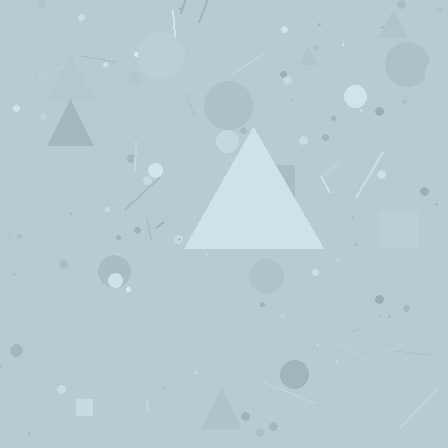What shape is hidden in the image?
A triangle is hidden in the image.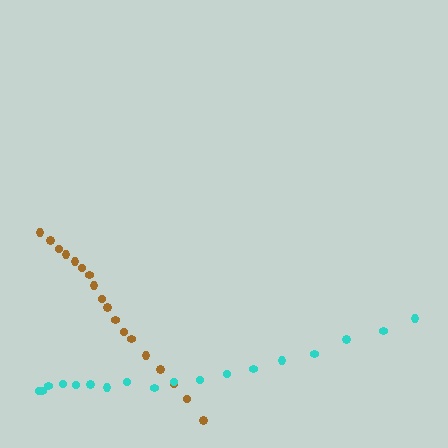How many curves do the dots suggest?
There are 2 distinct paths.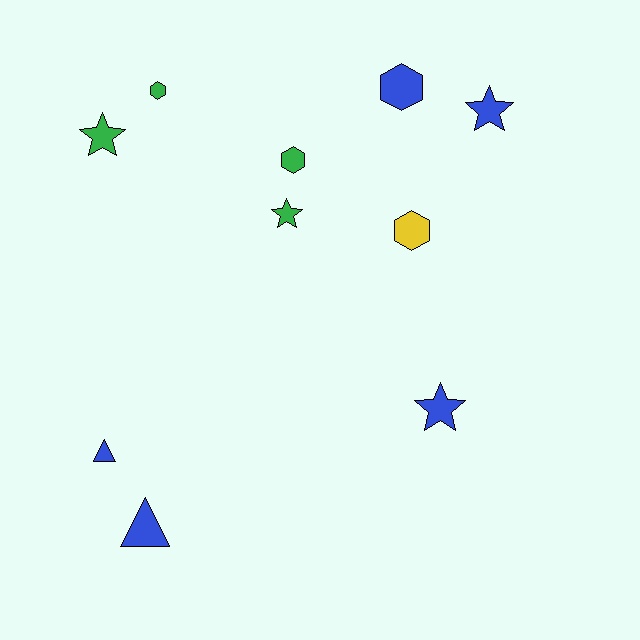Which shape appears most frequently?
Hexagon, with 4 objects.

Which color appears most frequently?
Blue, with 5 objects.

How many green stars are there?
There are 2 green stars.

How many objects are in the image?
There are 10 objects.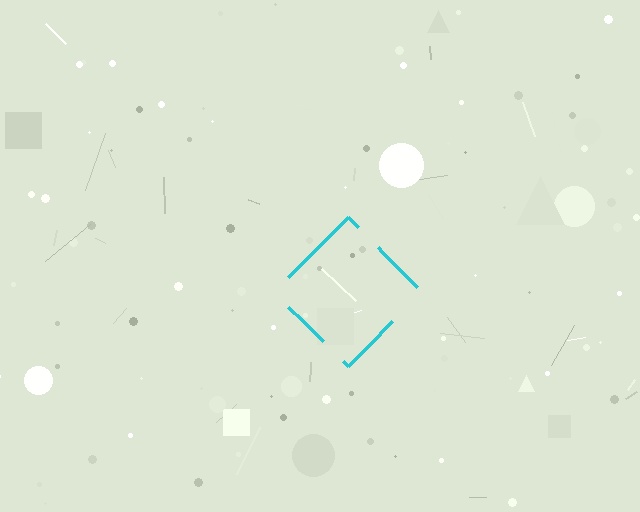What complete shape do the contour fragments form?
The contour fragments form a diamond.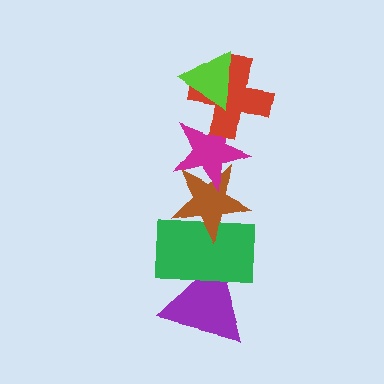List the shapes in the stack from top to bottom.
From top to bottom: the lime triangle, the red cross, the magenta star, the brown star, the green rectangle, the purple triangle.